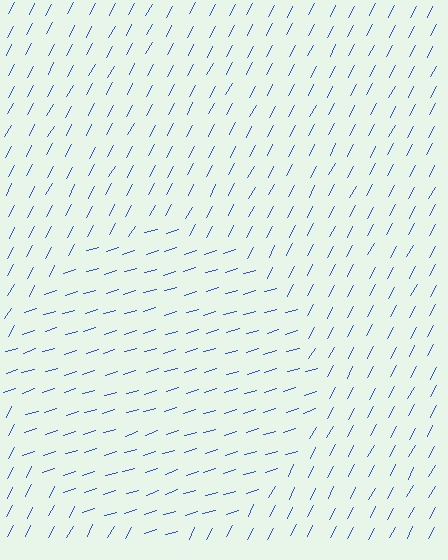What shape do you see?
I see a circle.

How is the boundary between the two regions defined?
The boundary is defined purely by a change in line orientation (approximately 45 degrees difference). All lines are the same color and thickness.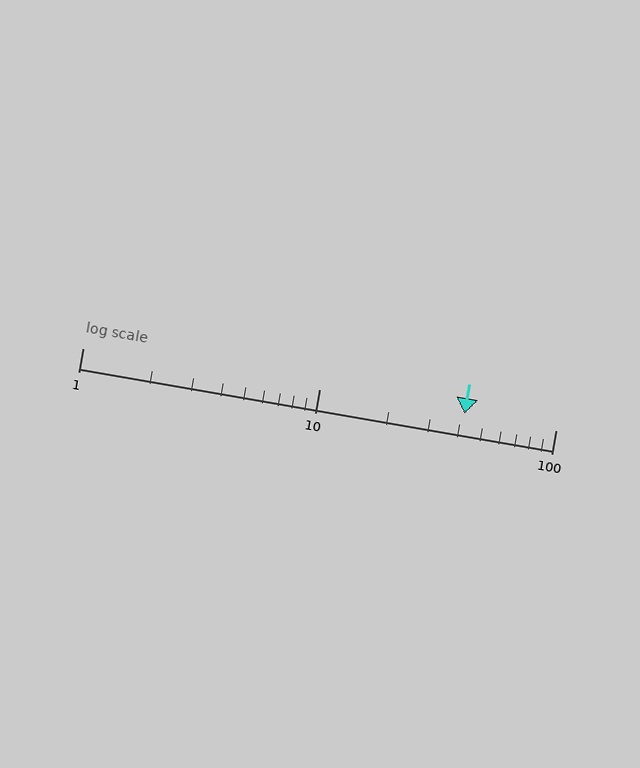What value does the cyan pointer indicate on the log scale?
The pointer indicates approximately 41.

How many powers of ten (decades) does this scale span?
The scale spans 2 decades, from 1 to 100.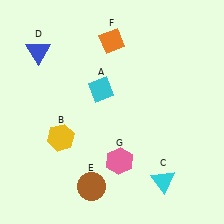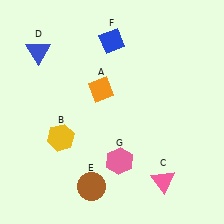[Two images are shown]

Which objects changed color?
A changed from cyan to orange. C changed from cyan to pink. F changed from orange to blue.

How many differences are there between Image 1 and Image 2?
There are 3 differences between the two images.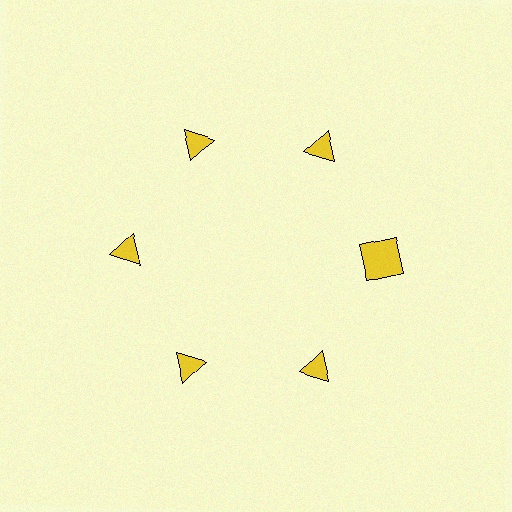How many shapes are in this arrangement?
There are 6 shapes arranged in a ring pattern.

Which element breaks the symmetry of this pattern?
The yellow square at roughly the 3 o'clock position breaks the symmetry. All other shapes are yellow triangles.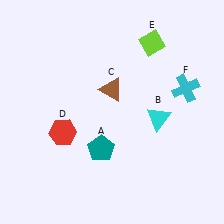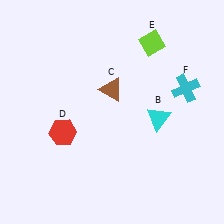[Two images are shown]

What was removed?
The teal pentagon (A) was removed in Image 2.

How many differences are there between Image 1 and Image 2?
There is 1 difference between the two images.